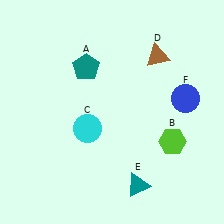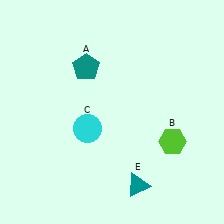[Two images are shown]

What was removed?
The blue circle (F), the brown triangle (D) were removed in Image 2.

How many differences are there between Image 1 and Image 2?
There are 2 differences between the two images.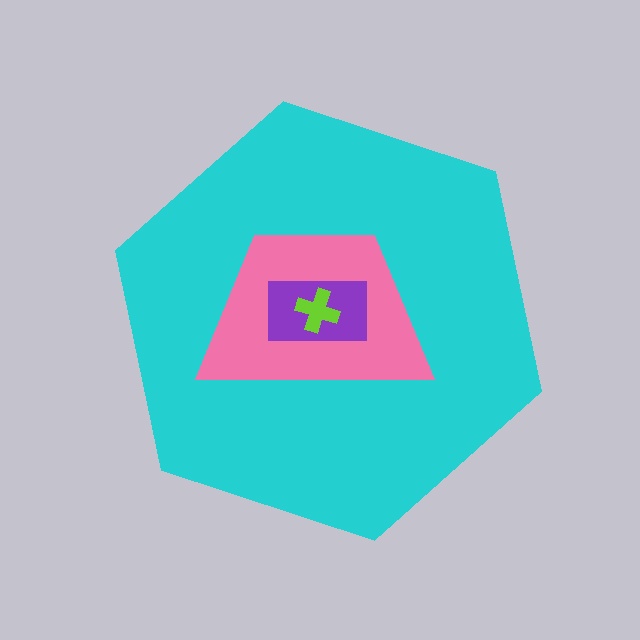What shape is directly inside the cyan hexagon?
The pink trapezoid.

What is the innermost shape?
The lime cross.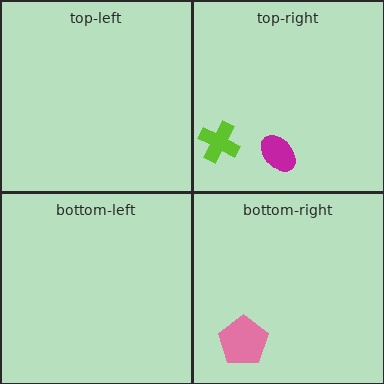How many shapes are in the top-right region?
2.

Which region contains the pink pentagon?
The bottom-right region.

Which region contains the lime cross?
The top-right region.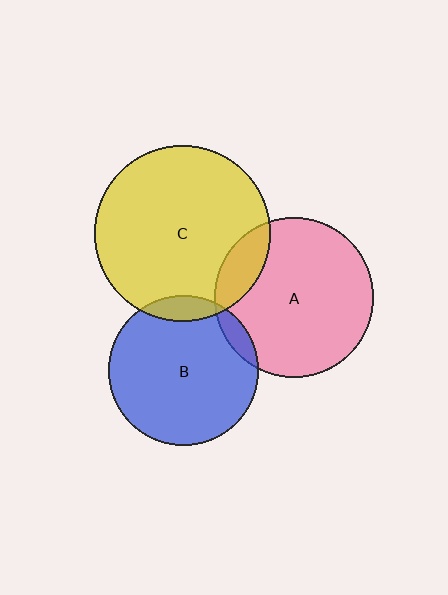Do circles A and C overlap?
Yes.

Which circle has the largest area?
Circle C (yellow).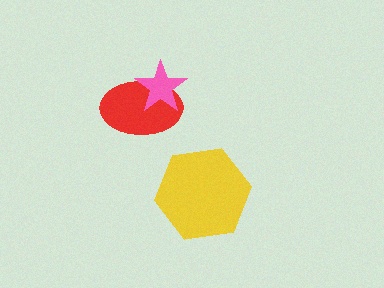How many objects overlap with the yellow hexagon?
0 objects overlap with the yellow hexagon.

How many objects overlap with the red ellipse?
1 object overlaps with the red ellipse.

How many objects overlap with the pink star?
1 object overlaps with the pink star.